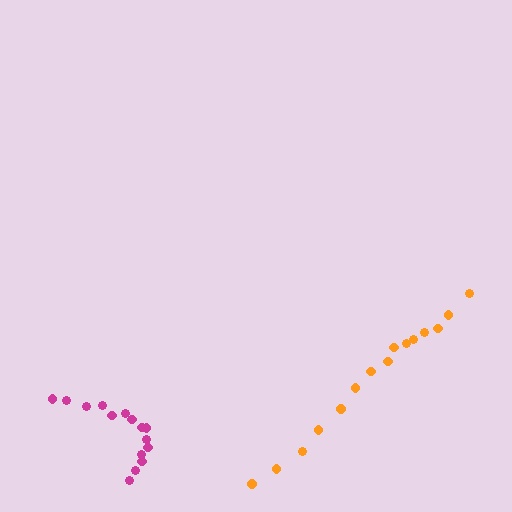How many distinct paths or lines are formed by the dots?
There are 2 distinct paths.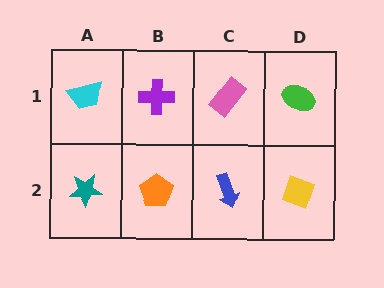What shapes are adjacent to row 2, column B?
A purple cross (row 1, column B), a teal star (row 2, column A), a blue arrow (row 2, column C).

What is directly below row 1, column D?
A yellow diamond.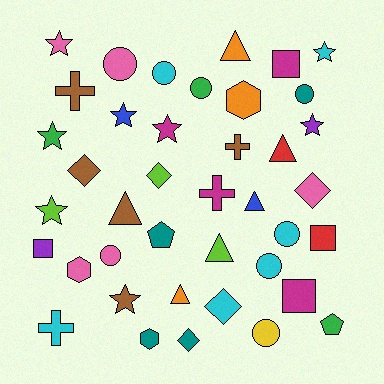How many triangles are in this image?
There are 6 triangles.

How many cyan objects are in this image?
There are 6 cyan objects.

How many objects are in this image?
There are 40 objects.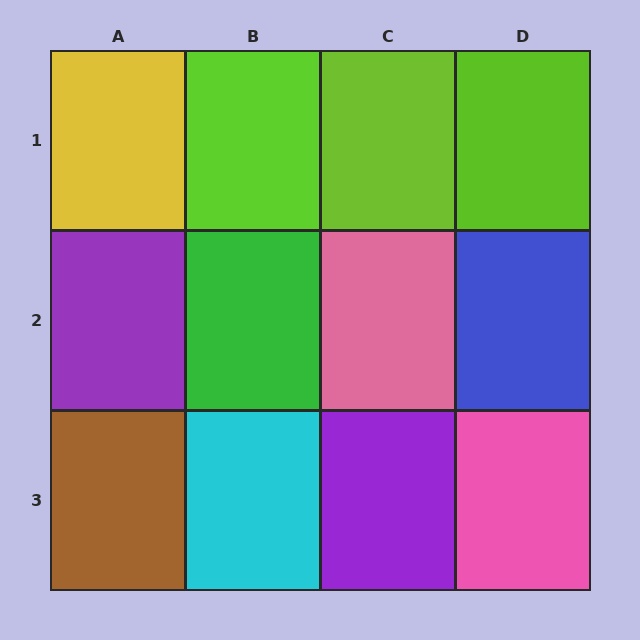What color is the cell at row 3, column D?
Pink.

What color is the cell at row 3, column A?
Brown.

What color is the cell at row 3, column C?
Purple.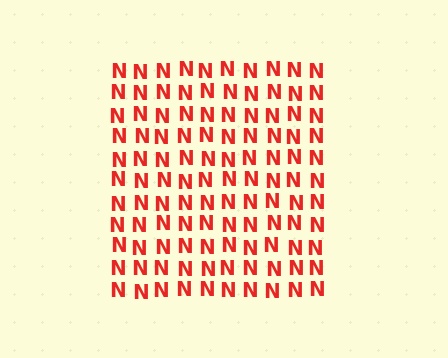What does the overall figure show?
The overall figure shows a square.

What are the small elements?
The small elements are letter N's.